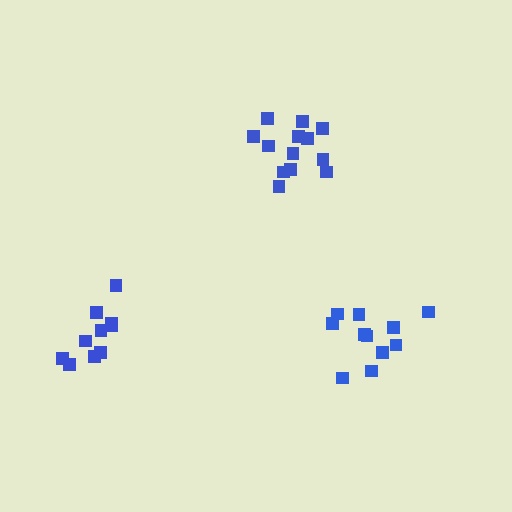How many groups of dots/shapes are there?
There are 3 groups.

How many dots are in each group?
Group 1: 11 dots, Group 2: 13 dots, Group 3: 10 dots (34 total).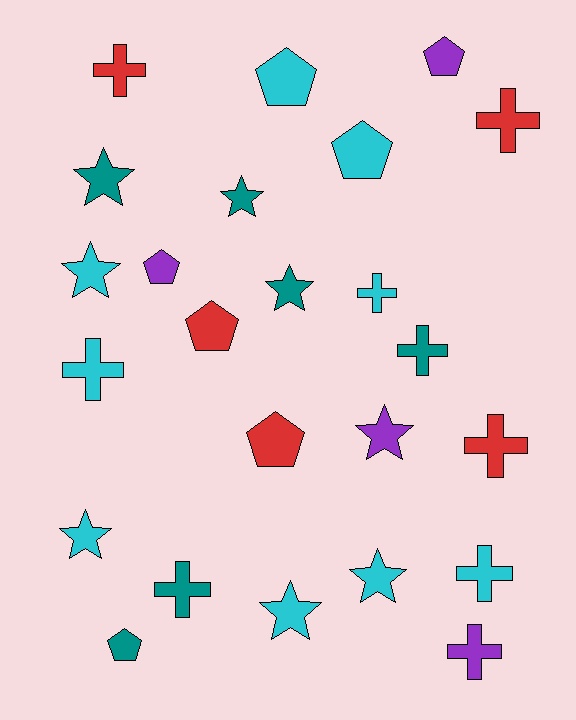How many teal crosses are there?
There are 2 teal crosses.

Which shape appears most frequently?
Cross, with 9 objects.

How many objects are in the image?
There are 24 objects.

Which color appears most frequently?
Cyan, with 9 objects.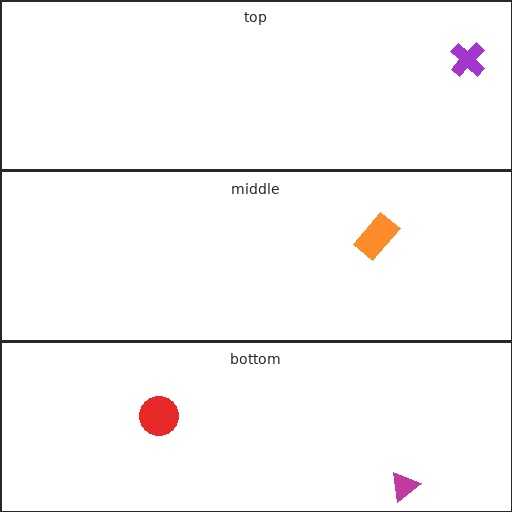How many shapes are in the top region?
1.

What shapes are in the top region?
The purple cross.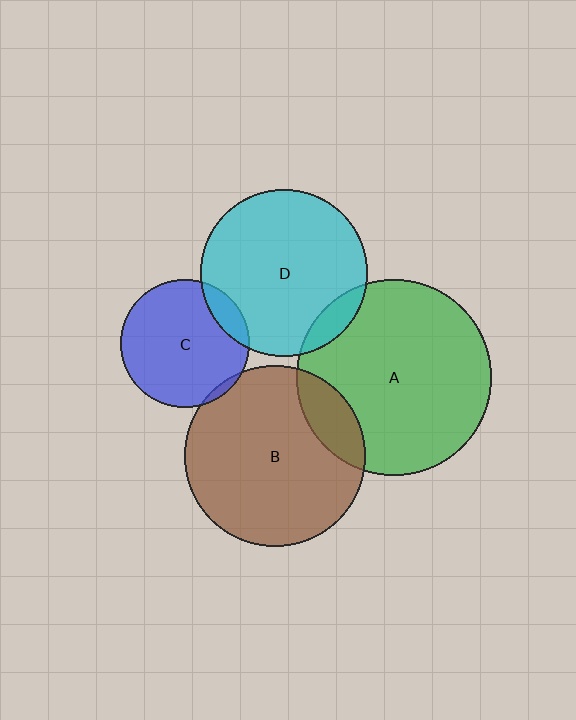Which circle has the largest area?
Circle A (green).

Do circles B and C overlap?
Yes.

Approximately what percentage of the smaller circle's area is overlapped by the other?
Approximately 5%.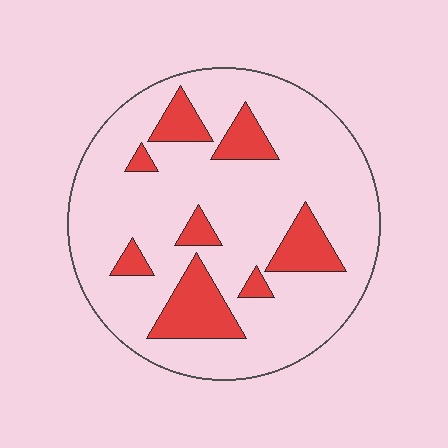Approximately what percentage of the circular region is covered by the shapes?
Approximately 20%.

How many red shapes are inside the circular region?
8.